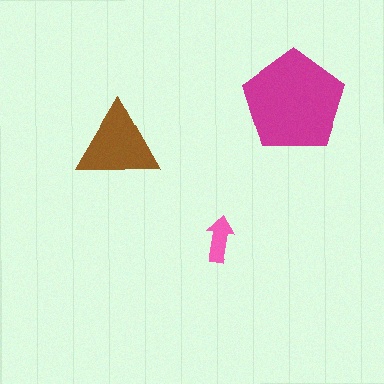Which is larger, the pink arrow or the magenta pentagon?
The magenta pentagon.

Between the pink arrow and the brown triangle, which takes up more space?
The brown triangle.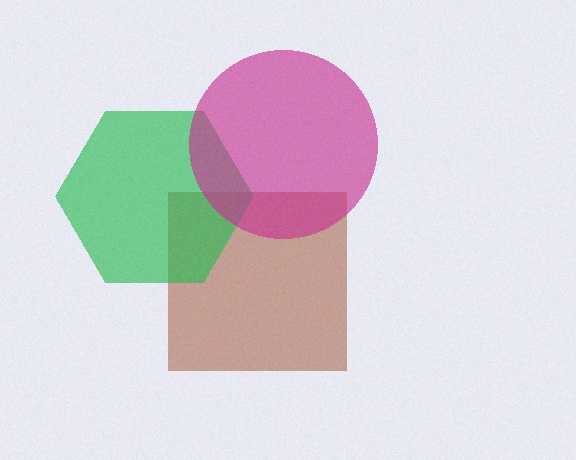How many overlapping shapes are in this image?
There are 3 overlapping shapes in the image.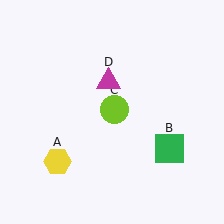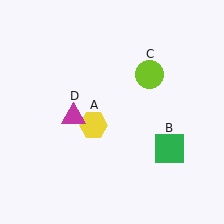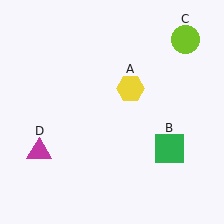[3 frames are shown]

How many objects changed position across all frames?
3 objects changed position: yellow hexagon (object A), lime circle (object C), magenta triangle (object D).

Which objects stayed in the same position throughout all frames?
Green square (object B) remained stationary.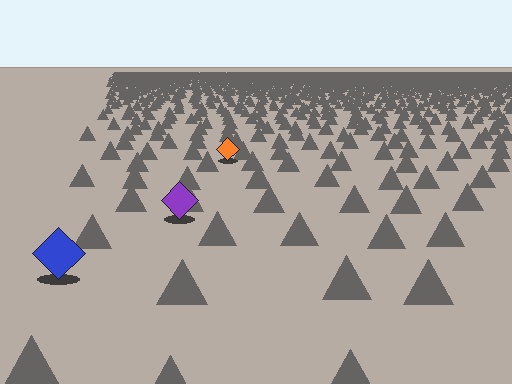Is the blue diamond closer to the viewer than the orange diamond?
Yes. The blue diamond is closer — you can tell from the texture gradient: the ground texture is coarser near it.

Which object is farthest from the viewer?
The orange diamond is farthest from the viewer. It appears smaller and the ground texture around it is denser.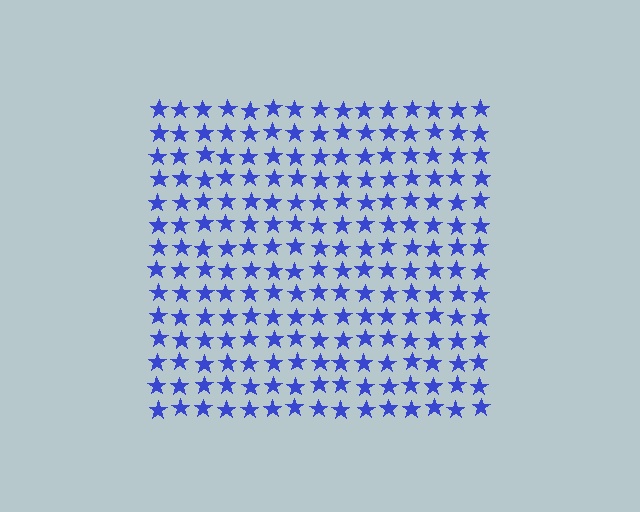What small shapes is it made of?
It is made of small stars.